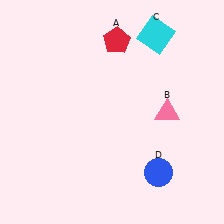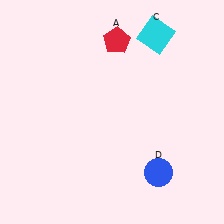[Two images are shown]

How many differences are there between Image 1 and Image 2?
There is 1 difference between the two images.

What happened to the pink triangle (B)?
The pink triangle (B) was removed in Image 2. It was in the bottom-right area of Image 1.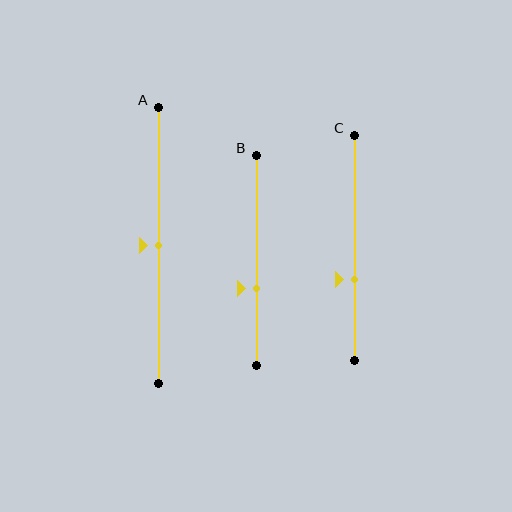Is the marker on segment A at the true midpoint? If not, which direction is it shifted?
Yes, the marker on segment A is at the true midpoint.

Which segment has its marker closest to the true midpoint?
Segment A has its marker closest to the true midpoint.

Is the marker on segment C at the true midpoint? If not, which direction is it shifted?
No, the marker on segment C is shifted downward by about 14% of the segment length.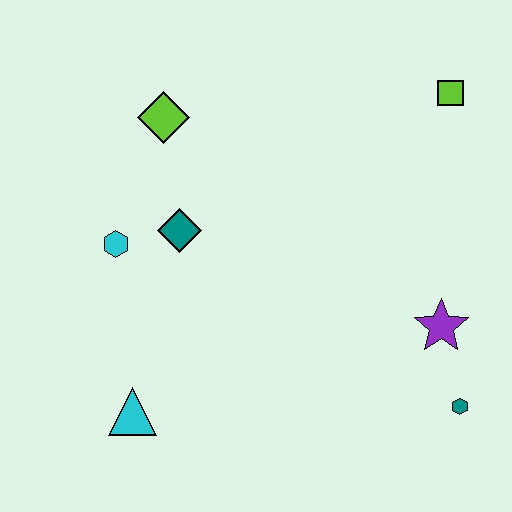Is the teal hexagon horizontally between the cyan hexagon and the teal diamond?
No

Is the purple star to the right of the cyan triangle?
Yes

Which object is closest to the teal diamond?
The cyan hexagon is closest to the teal diamond.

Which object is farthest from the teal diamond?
The teal hexagon is farthest from the teal diamond.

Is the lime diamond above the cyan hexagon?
Yes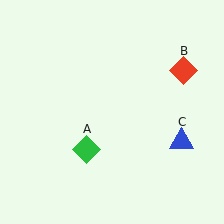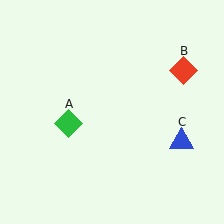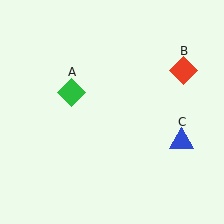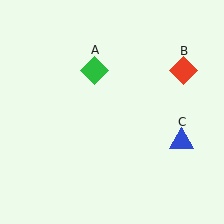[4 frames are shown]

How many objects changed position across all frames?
1 object changed position: green diamond (object A).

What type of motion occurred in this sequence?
The green diamond (object A) rotated clockwise around the center of the scene.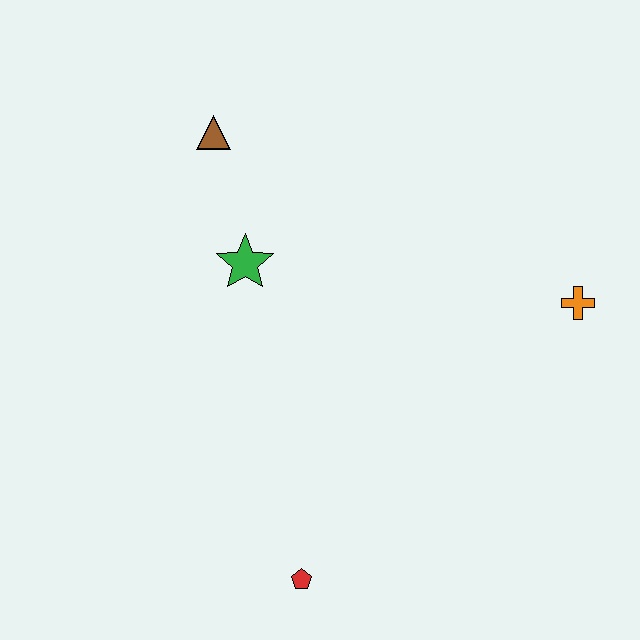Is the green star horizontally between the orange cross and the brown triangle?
Yes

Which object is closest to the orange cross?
The green star is closest to the orange cross.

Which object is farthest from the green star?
The orange cross is farthest from the green star.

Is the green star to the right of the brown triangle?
Yes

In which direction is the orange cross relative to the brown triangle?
The orange cross is to the right of the brown triangle.